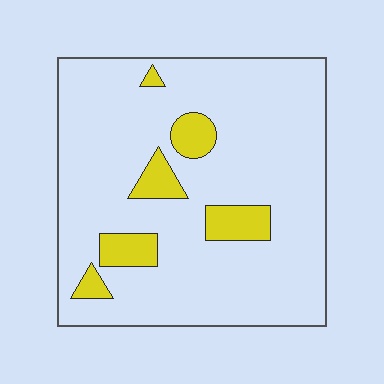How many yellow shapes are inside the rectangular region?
6.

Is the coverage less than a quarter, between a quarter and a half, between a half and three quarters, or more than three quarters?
Less than a quarter.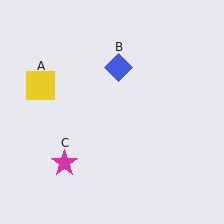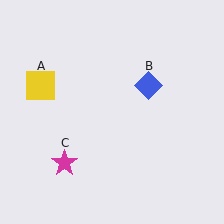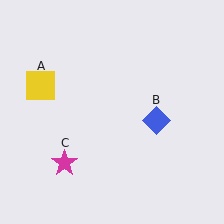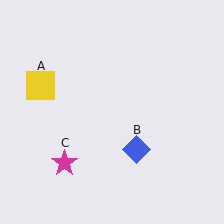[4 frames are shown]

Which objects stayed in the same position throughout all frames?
Yellow square (object A) and magenta star (object C) remained stationary.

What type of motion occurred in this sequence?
The blue diamond (object B) rotated clockwise around the center of the scene.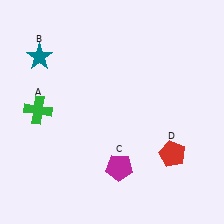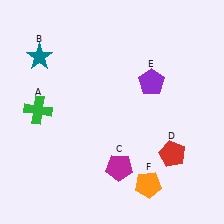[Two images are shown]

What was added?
A purple pentagon (E), an orange pentagon (F) were added in Image 2.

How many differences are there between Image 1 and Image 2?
There are 2 differences between the two images.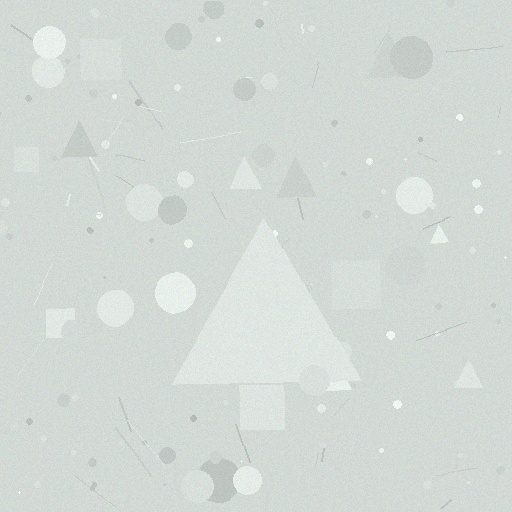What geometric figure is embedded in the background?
A triangle is embedded in the background.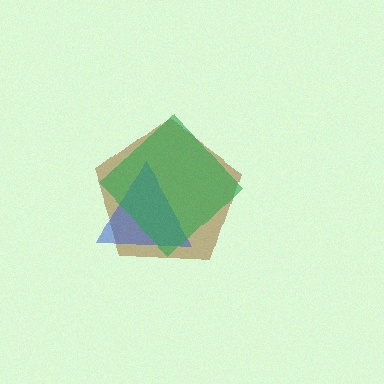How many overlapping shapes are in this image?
There are 3 overlapping shapes in the image.